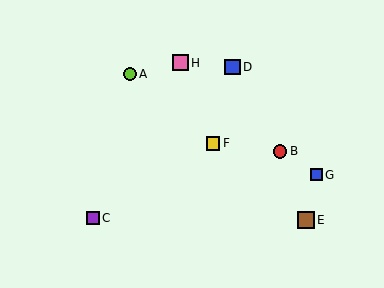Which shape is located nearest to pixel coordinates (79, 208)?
The purple square (labeled C) at (93, 218) is nearest to that location.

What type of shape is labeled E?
Shape E is a brown square.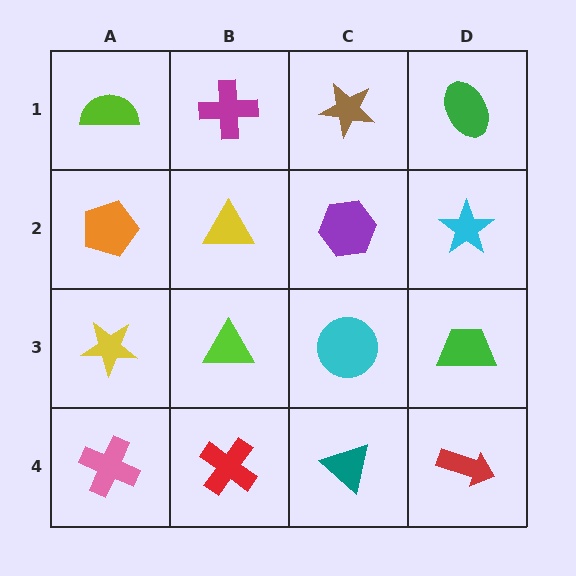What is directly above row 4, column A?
A yellow star.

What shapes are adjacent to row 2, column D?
A green ellipse (row 1, column D), a green trapezoid (row 3, column D), a purple hexagon (row 2, column C).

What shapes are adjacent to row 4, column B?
A lime triangle (row 3, column B), a pink cross (row 4, column A), a teal triangle (row 4, column C).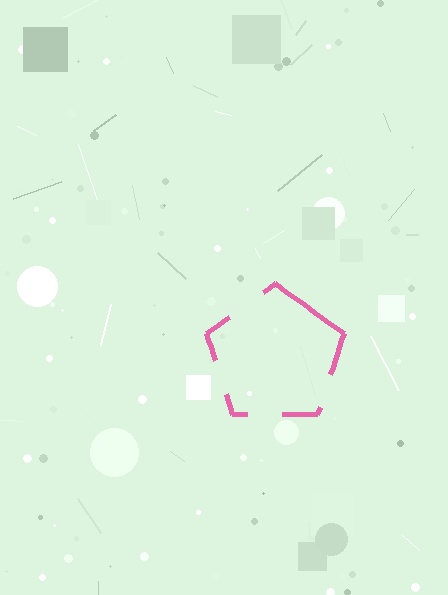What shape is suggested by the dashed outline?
The dashed outline suggests a pentagon.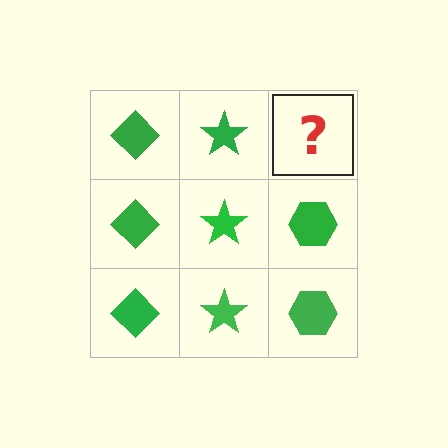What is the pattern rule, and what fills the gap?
The rule is that each column has a consistent shape. The gap should be filled with a green hexagon.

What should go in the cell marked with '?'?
The missing cell should contain a green hexagon.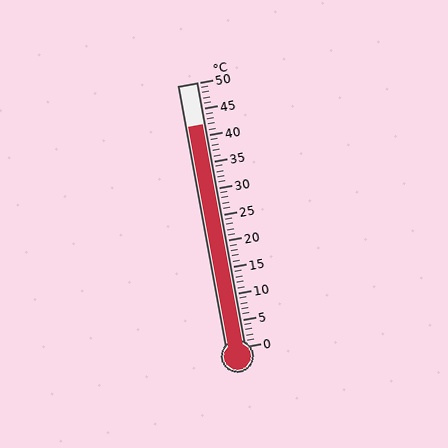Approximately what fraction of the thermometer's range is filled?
The thermometer is filled to approximately 85% of its range.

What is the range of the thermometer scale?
The thermometer scale ranges from 0°C to 50°C.